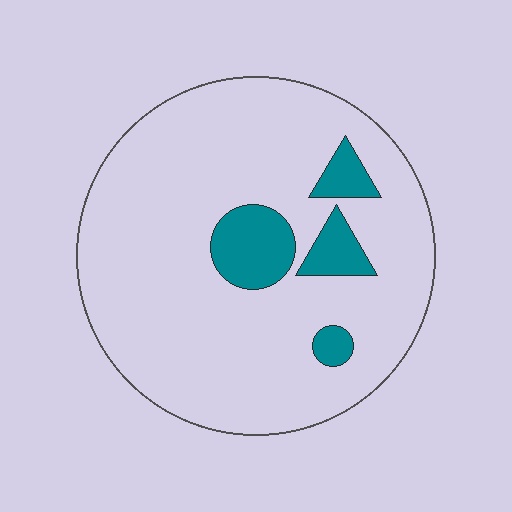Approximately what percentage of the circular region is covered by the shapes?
Approximately 10%.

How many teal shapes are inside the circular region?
4.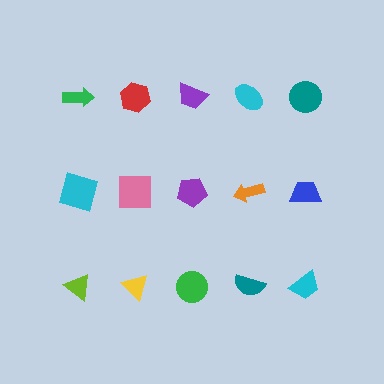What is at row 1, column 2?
A red hexagon.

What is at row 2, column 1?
A cyan square.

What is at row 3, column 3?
A green circle.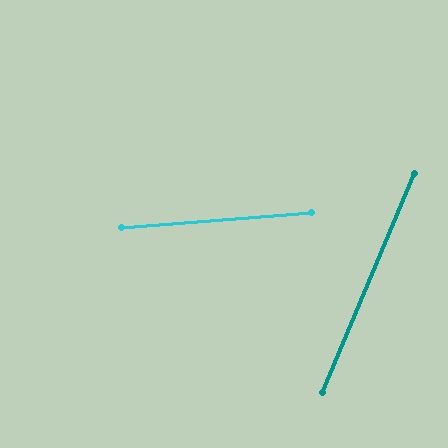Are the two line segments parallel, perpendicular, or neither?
Neither parallel nor perpendicular — they differ by about 63°.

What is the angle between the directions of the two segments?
Approximately 63 degrees.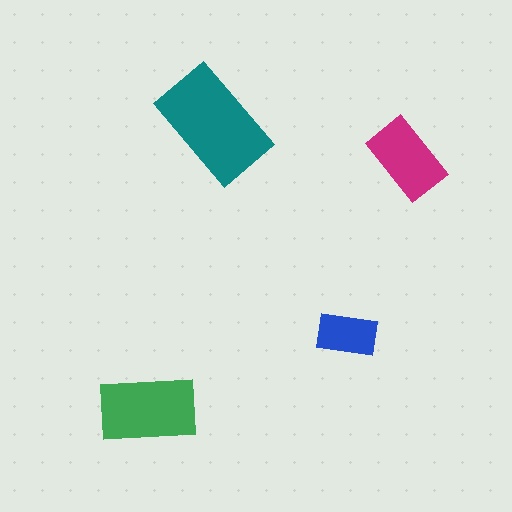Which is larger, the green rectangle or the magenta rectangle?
The green one.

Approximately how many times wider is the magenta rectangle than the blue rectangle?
About 1.5 times wider.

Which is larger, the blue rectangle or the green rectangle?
The green one.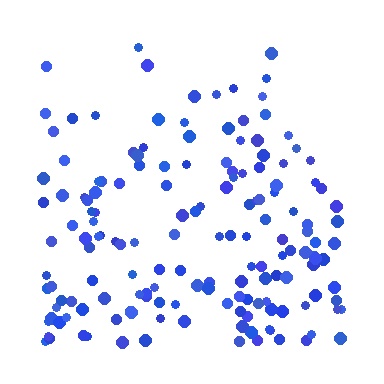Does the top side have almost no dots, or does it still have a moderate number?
Still a moderate number, just noticeably fewer than the bottom.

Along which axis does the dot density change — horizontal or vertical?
Vertical.